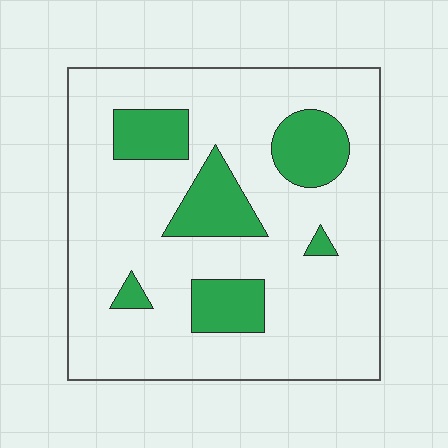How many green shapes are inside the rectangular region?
6.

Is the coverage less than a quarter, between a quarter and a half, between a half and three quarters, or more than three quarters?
Less than a quarter.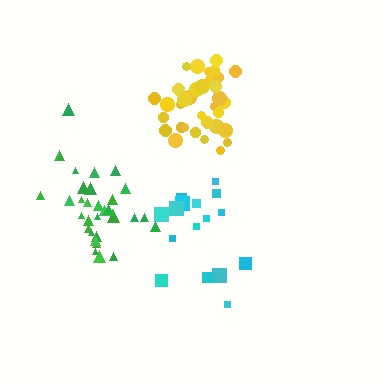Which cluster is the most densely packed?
Yellow.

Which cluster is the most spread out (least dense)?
Cyan.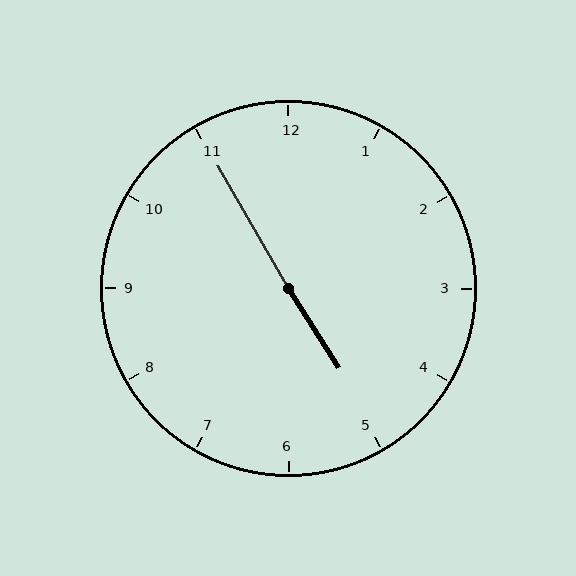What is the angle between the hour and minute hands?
Approximately 178 degrees.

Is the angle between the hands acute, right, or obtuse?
It is obtuse.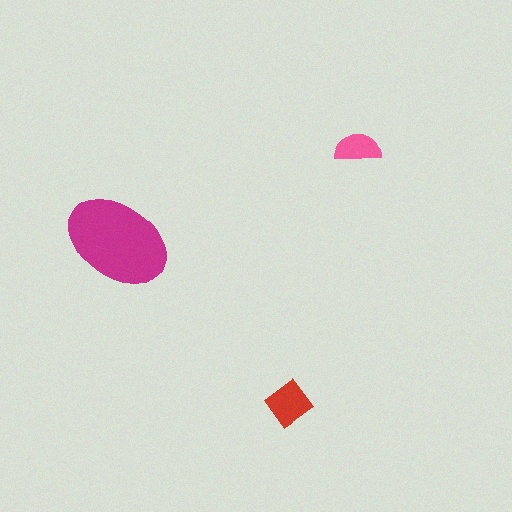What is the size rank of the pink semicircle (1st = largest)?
3rd.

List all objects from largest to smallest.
The magenta ellipse, the red diamond, the pink semicircle.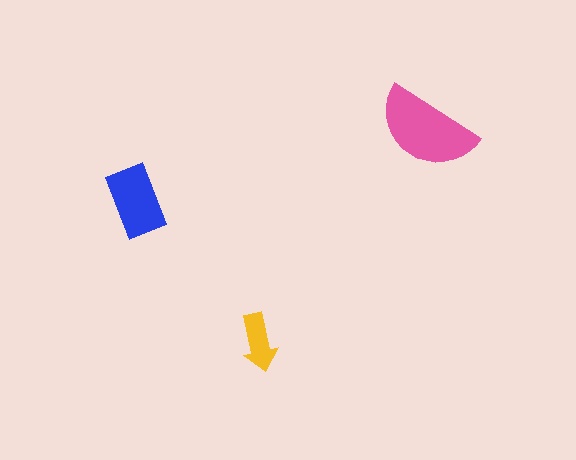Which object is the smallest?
The yellow arrow.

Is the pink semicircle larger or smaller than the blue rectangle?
Larger.